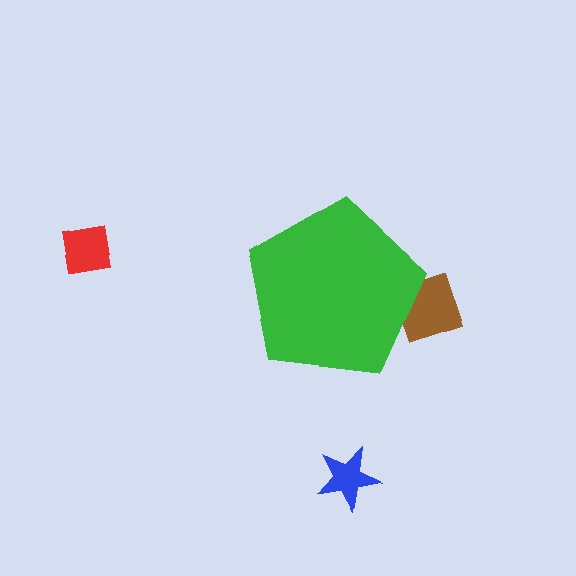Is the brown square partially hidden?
Yes, the brown square is partially hidden behind the green pentagon.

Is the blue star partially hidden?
No, the blue star is fully visible.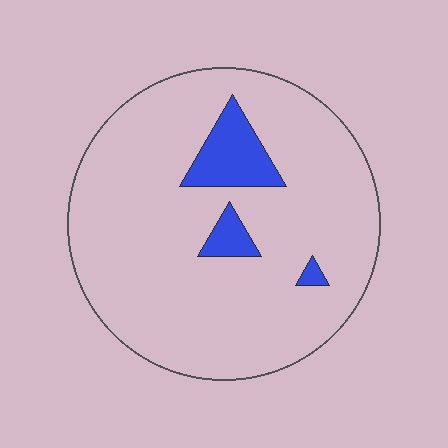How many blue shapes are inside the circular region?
3.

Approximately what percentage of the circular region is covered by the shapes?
Approximately 10%.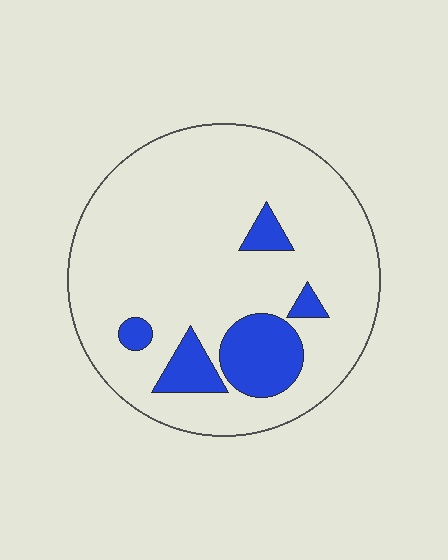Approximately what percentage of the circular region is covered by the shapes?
Approximately 15%.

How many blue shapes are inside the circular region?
5.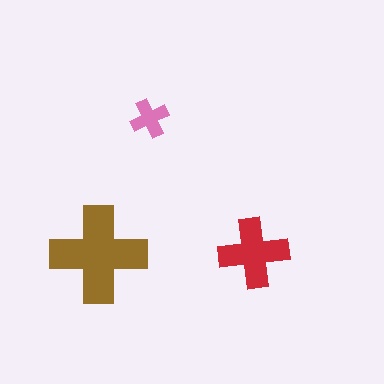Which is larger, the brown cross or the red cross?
The brown one.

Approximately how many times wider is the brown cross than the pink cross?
About 2.5 times wider.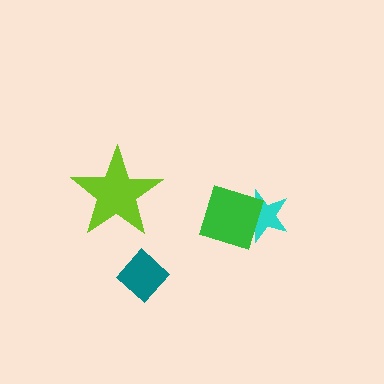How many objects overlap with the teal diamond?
0 objects overlap with the teal diamond.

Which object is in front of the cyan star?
The green diamond is in front of the cyan star.